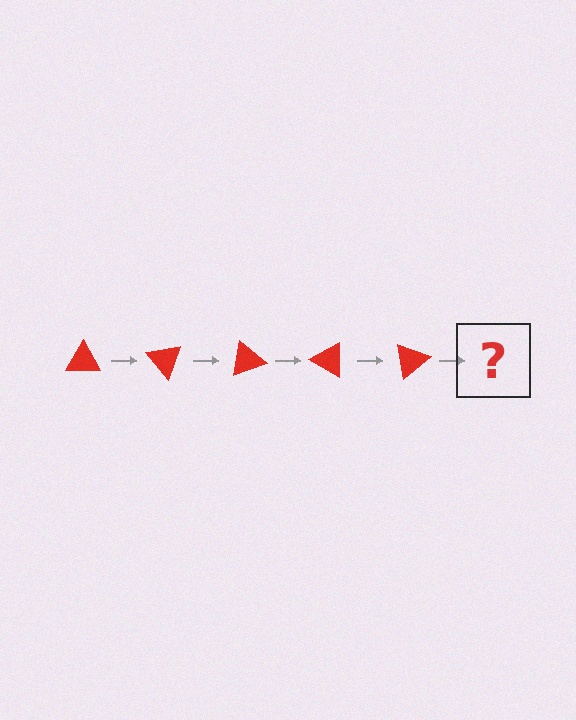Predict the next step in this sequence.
The next step is a red triangle rotated 250 degrees.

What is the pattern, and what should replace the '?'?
The pattern is that the triangle rotates 50 degrees each step. The '?' should be a red triangle rotated 250 degrees.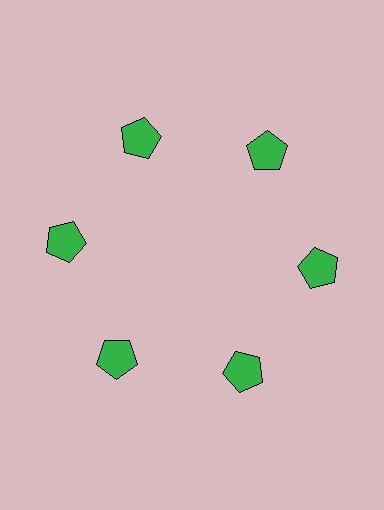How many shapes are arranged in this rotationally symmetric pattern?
There are 6 shapes, arranged in 6 groups of 1.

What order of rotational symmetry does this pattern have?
This pattern has 6-fold rotational symmetry.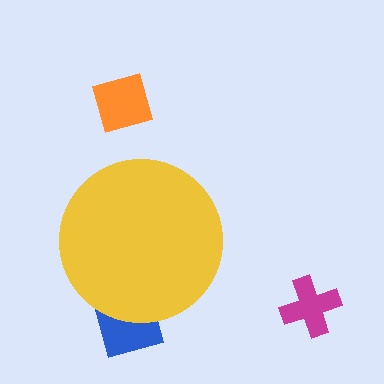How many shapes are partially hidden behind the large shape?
1 shape is partially hidden.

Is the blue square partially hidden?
Yes, the blue square is partially hidden behind the yellow circle.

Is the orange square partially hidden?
No, the orange square is fully visible.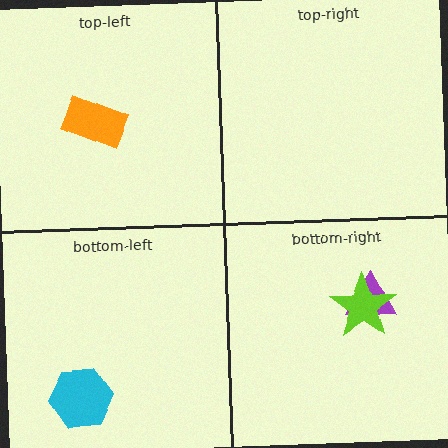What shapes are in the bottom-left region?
The cyan hexagon.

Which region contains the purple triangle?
The bottom-right region.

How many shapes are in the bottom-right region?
2.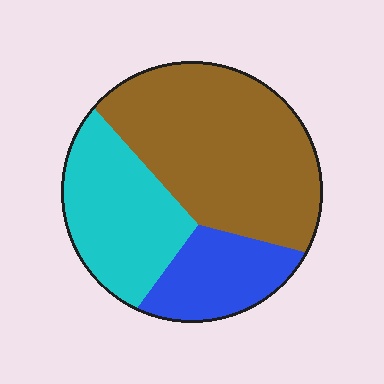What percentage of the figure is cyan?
Cyan covers around 30% of the figure.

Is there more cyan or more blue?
Cyan.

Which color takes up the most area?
Brown, at roughly 50%.